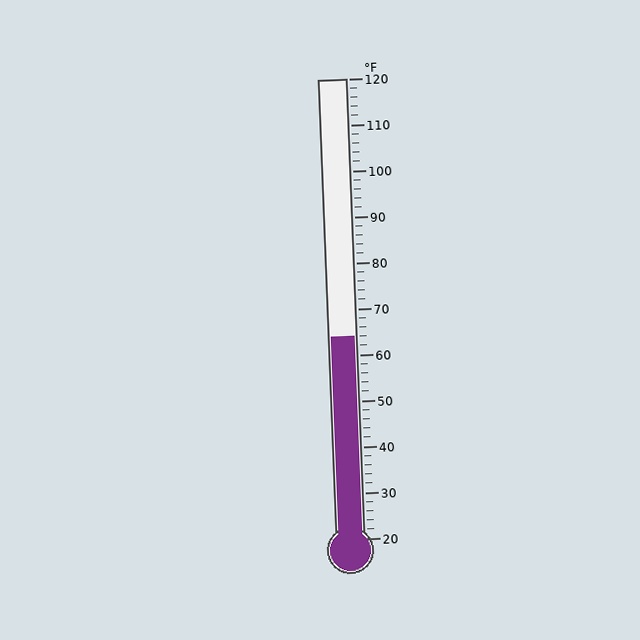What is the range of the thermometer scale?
The thermometer scale ranges from 20°F to 120°F.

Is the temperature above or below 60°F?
The temperature is above 60°F.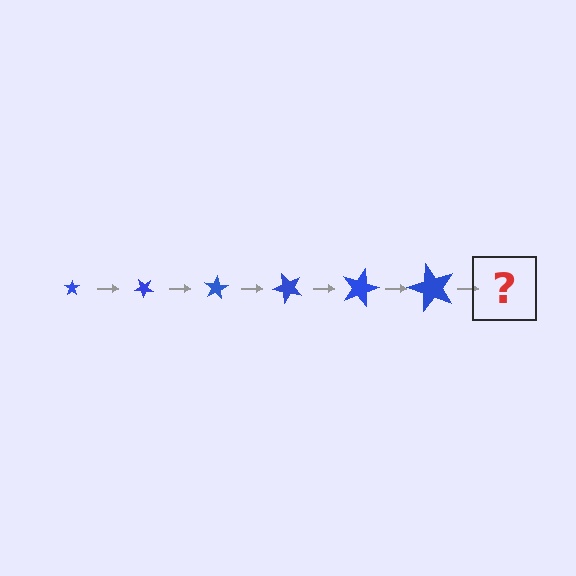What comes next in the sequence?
The next element should be a star, larger than the previous one and rotated 240 degrees from the start.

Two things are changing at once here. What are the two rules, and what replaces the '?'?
The two rules are that the star grows larger each step and it rotates 40 degrees each step. The '?' should be a star, larger than the previous one and rotated 240 degrees from the start.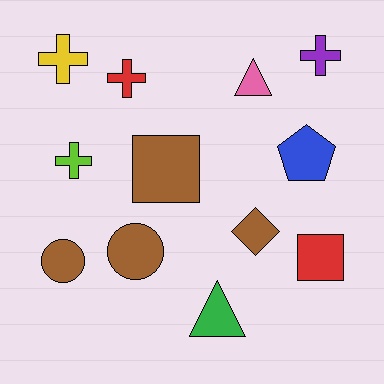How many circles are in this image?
There are 2 circles.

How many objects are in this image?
There are 12 objects.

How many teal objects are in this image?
There are no teal objects.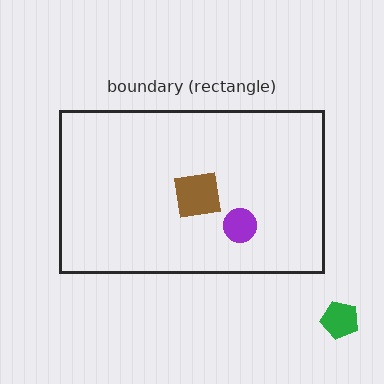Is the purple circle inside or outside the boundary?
Inside.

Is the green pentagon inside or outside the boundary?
Outside.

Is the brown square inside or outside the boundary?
Inside.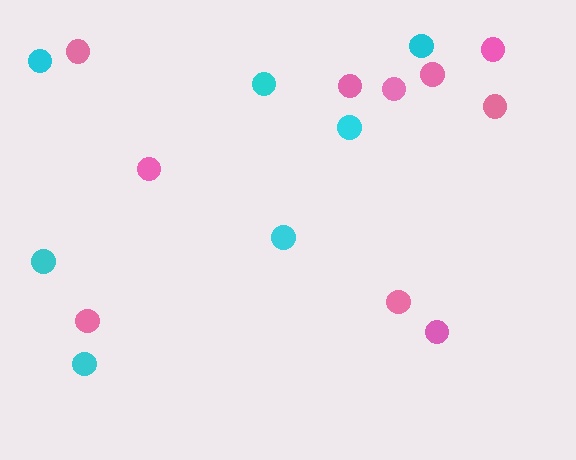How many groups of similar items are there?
There are 2 groups: one group of pink circles (10) and one group of cyan circles (7).